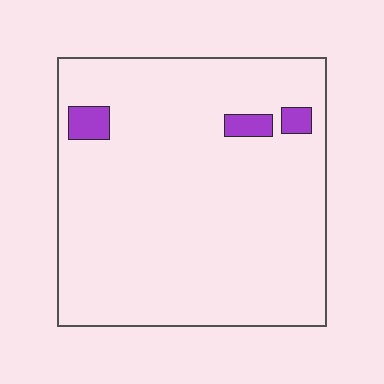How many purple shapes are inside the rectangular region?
3.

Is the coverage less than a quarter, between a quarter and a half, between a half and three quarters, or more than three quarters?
Less than a quarter.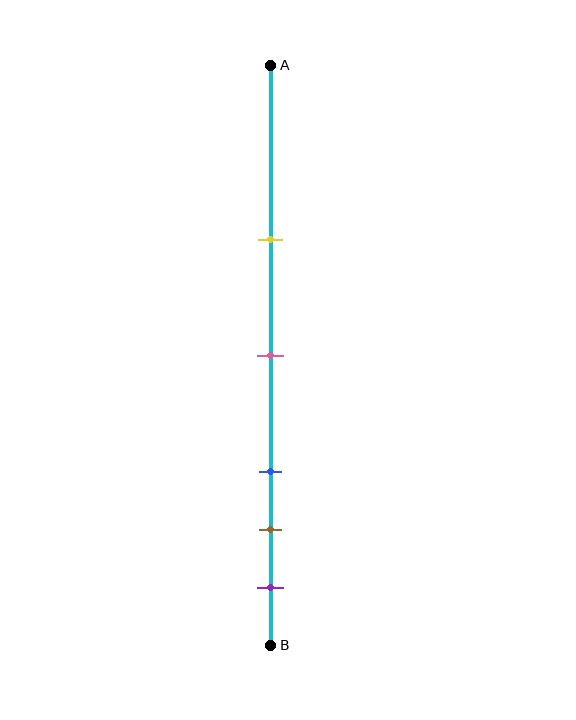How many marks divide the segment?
There are 5 marks dividing the segment.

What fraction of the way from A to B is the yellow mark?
The yellow mark is approximately 30% (0.3) of the way from A to B.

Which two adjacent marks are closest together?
The brown and purple marks are the closest adjacent pair.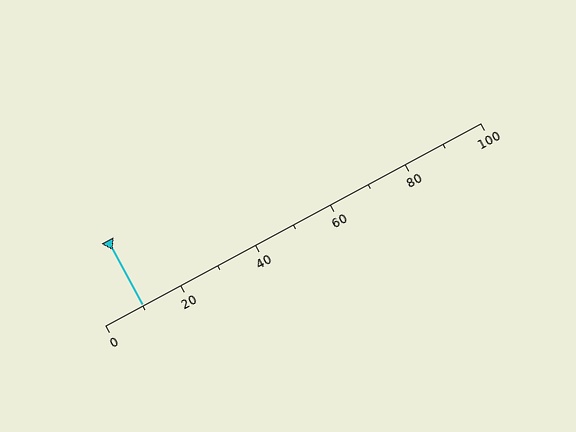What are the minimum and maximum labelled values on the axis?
The axis runs from 0 to 100.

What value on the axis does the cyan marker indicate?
The marker indicates approximately 10.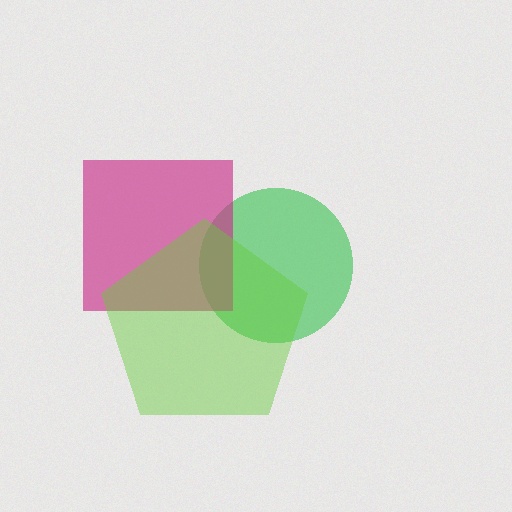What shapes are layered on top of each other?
The layered shapes are: a green circle, a magenta square, a lime pentagon.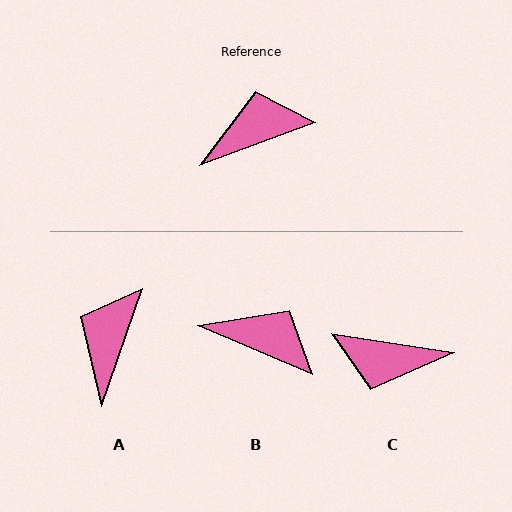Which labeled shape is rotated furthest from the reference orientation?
C, about 151 degrees away.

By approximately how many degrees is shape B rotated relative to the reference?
Approximately 43 degrees clockwise.